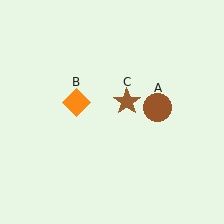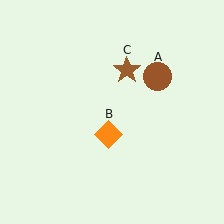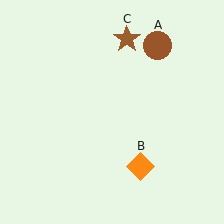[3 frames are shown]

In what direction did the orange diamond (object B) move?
The orange diamond (object B) moved down and to the right.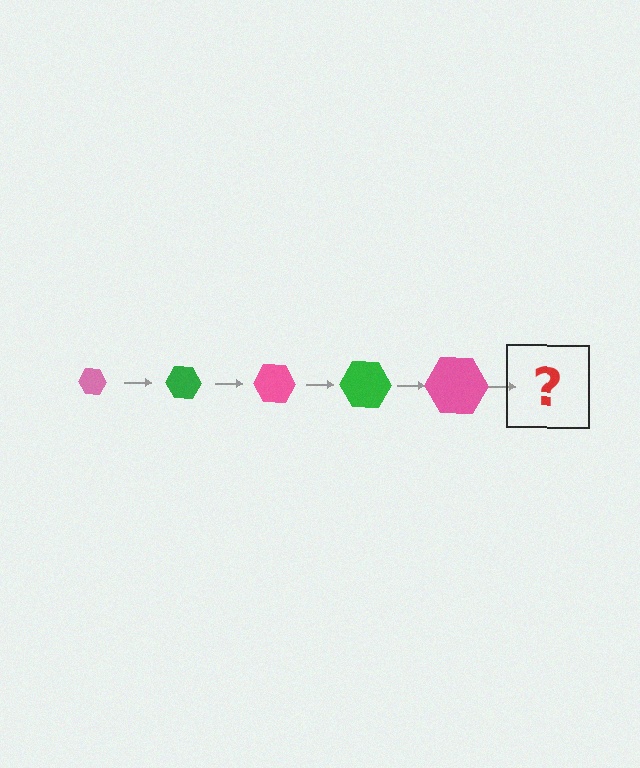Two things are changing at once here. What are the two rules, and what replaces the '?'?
The two rules are that the hexagon grows larger each step and the color cycles through pink and green. The '?' should be a green hexagon, larger than the previous one.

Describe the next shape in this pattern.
It should be a green hexagon, larger than the previous one.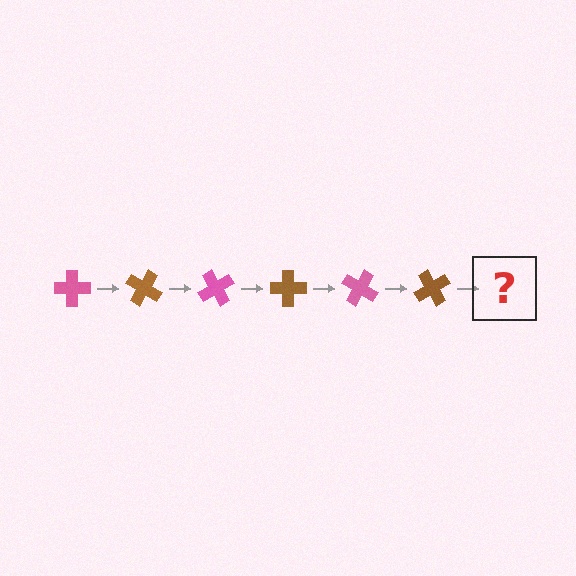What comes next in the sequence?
The next element should be a pink cross, rotated 180 degrees from the start.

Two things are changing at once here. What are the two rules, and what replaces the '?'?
The two rules are that it rotates 30 degrees each step and the color cycles through pink and brown. The '?' should be a pink cross, rotated 180 degrees from the start.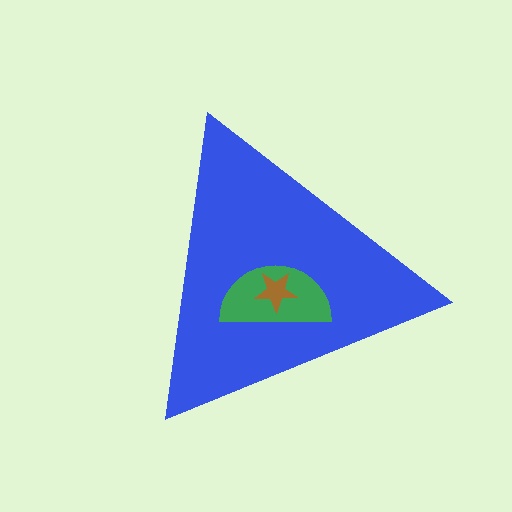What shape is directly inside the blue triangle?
The green semicircle.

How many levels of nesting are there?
3.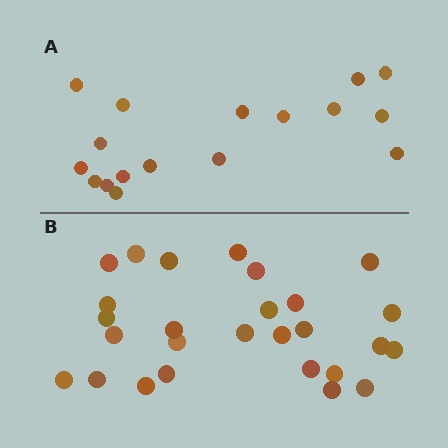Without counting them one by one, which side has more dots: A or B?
Region B (the bottom region) has more dots.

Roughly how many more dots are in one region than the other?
Region B has roughly 10 or so more dots than region A.